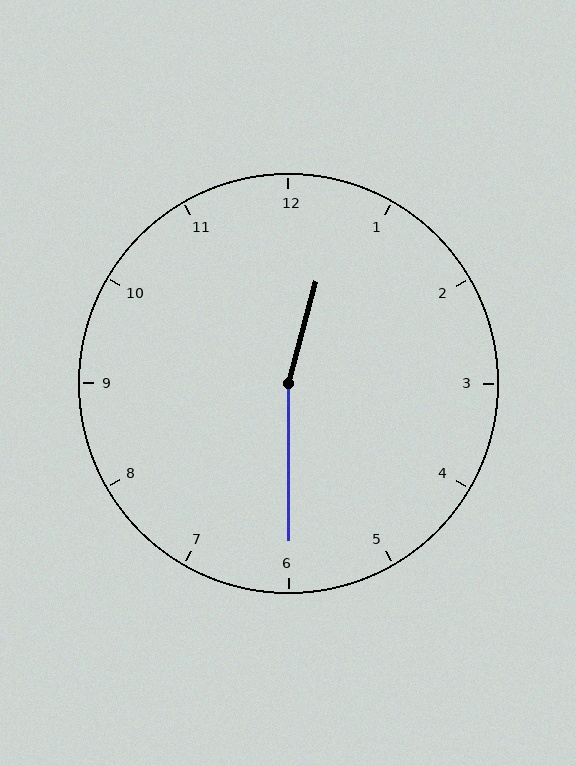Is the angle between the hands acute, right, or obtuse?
It is obtuse.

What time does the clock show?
12:30.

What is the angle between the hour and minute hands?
Approximately 165 degrees.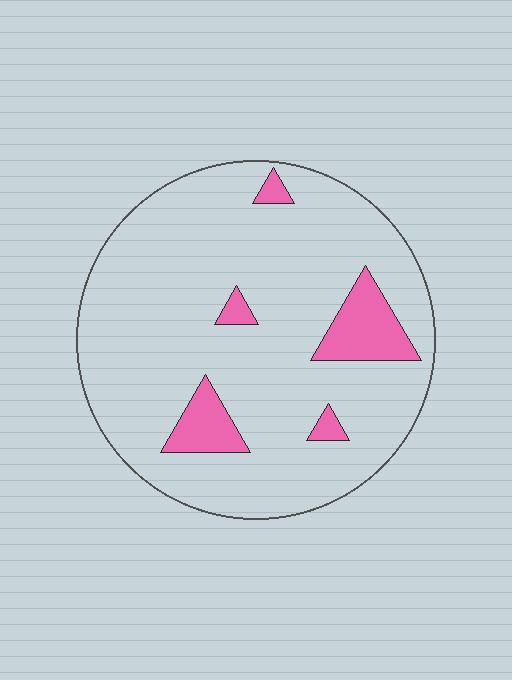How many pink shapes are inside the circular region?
5.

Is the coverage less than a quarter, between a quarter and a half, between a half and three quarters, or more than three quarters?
Less than a quarter.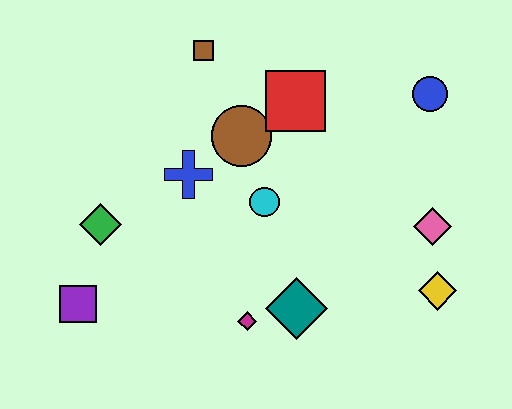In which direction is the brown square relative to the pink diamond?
The brown square is to the left of the pink diamond.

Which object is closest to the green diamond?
The purple square is closest to the green diamond.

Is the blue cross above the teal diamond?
Yes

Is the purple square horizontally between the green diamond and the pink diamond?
No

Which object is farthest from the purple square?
The blue circle is farthest from the purple square.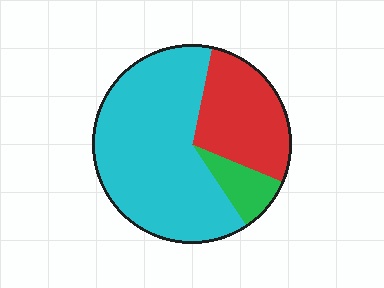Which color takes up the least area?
Green, at roughly 10%.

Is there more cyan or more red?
Cyan.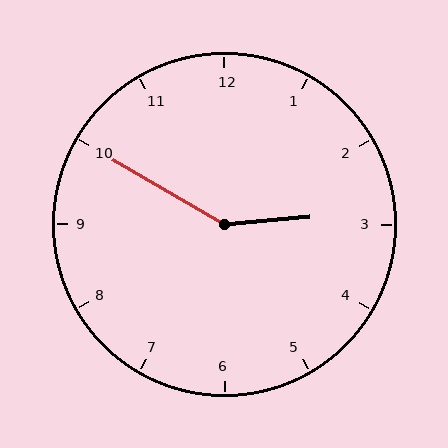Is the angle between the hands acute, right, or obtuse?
It is obtuse.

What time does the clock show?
2:50.